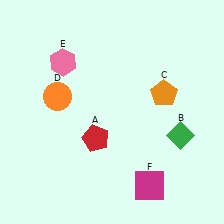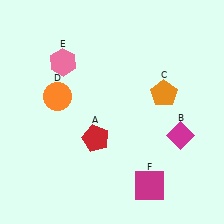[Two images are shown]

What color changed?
The diamond (B) changed from green in Image 1 to magenta in Image 2.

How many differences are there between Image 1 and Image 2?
There is 1 difference between the two images.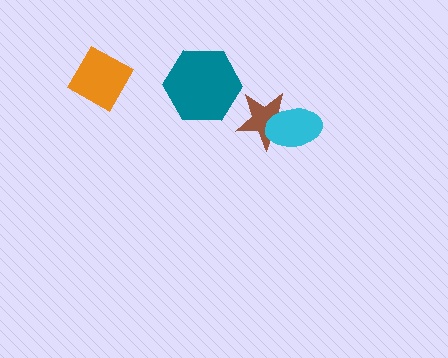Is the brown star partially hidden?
Yes, it is partially covered by another shape.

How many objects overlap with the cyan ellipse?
1 object overlaps with the cyan ellipse.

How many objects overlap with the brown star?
1 object overlaps with the brown star.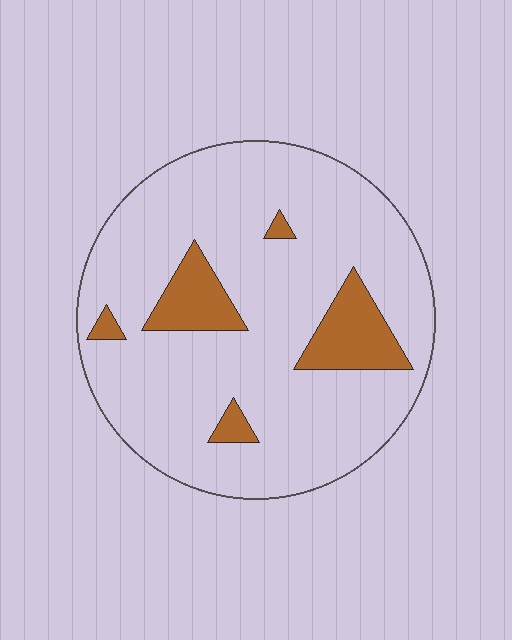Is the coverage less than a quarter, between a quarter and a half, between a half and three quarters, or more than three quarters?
Less than a quarter.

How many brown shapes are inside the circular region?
5.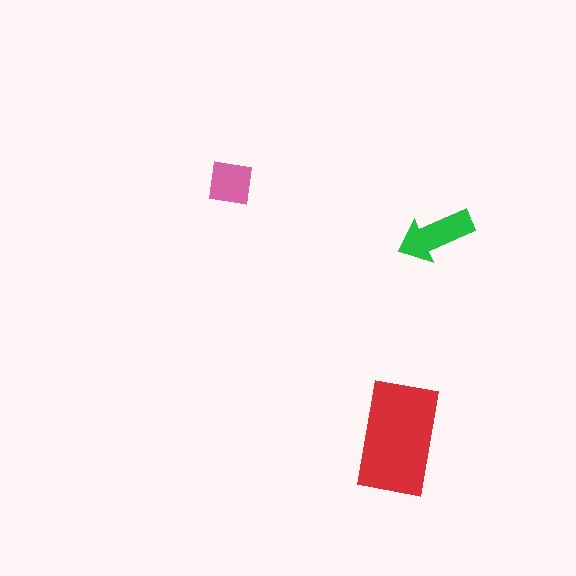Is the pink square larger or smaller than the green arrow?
Smaller.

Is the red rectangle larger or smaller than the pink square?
Larger.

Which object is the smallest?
The pink square.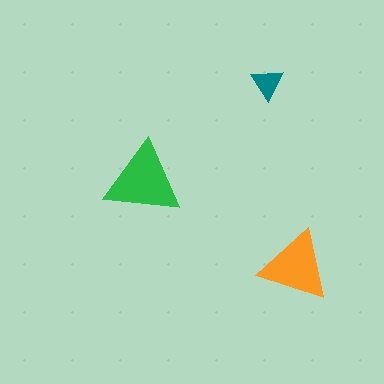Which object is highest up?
The teal triangle is topmost.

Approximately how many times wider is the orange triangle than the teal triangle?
About 2 times wider.